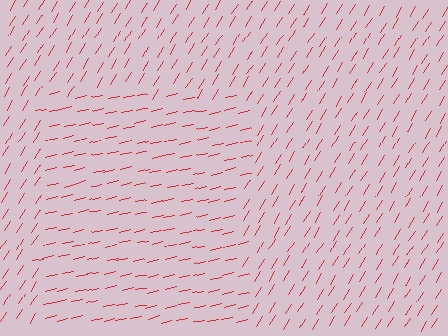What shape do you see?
I see a rectangle.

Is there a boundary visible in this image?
Yes, there is a texture boundary formed by a change in line orientation.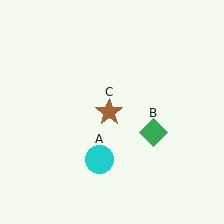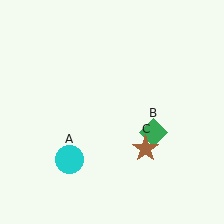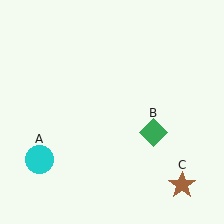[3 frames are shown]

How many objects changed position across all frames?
2 objects changed position: cyan circle (object A), brown star (object C).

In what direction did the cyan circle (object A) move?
The cyan circle (object A) moved left.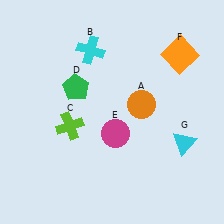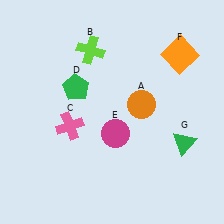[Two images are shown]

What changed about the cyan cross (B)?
In Image 1, B is cyan. In Image 2, it changed to lime.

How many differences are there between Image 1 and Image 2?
There are 3 differences between the two images.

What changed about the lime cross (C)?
In Image 1, C is lime. In Image 2, it changed to pink.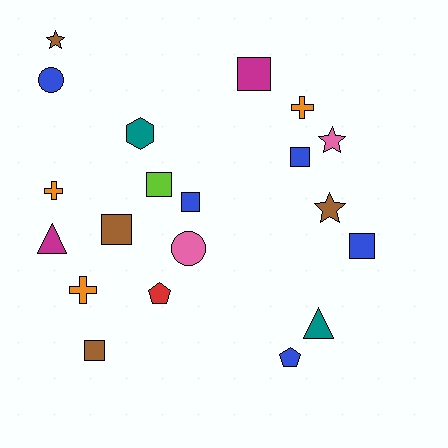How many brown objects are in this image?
There are 4 brown objects.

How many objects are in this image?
There are 20 objects.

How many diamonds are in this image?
There are no diamonds.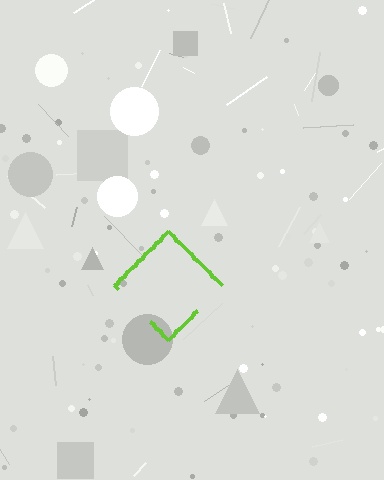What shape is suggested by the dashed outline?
The dashed outline suggests a diamond.